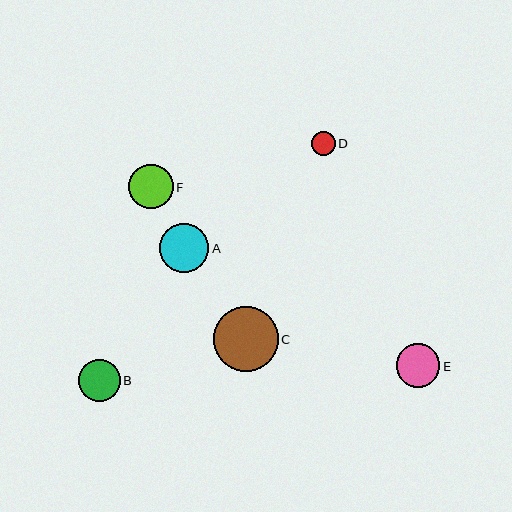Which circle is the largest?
Circle C is the largest with a size of approximately 64 pixels.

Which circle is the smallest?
Circle D is the smallest with a size of approximately 24 pixels.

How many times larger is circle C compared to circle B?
Circle C is approximately 1.6 times the size of circle B.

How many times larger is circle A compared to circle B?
Circle A is approximately 1.2 times the size of circle B.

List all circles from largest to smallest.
From largest to smallest: C, A, F, E, B, D.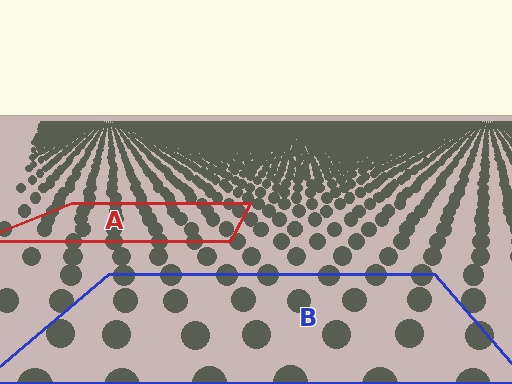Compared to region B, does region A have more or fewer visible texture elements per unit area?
Region A has more texture elements per unit area — they are packed more densely because it is farther away.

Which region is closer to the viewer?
Region B is closer. The texture elements there are larger and more spread out.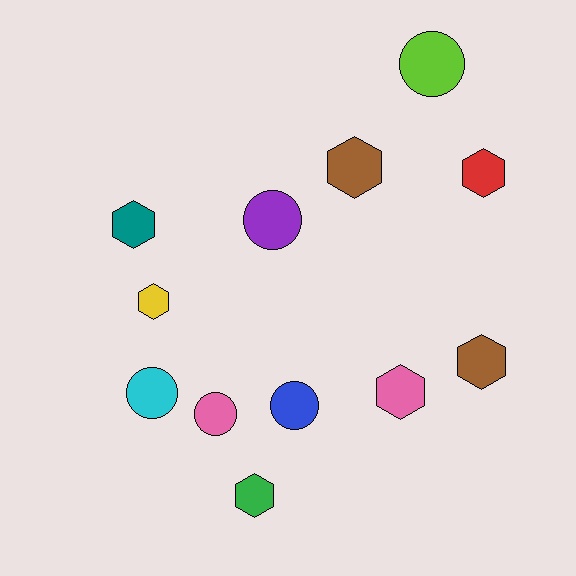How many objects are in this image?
There are 12 objects.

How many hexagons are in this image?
There are 7 hexagons.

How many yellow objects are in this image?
There is 1 yellow object.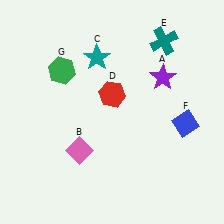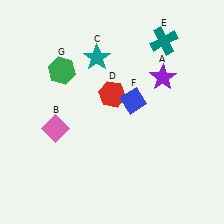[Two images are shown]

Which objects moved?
The objects that moved are: the pink diamond (B), the blue diamond (F).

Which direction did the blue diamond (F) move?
The blue diamond (F) moved left.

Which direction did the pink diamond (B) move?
The pink diamond (B) moved left.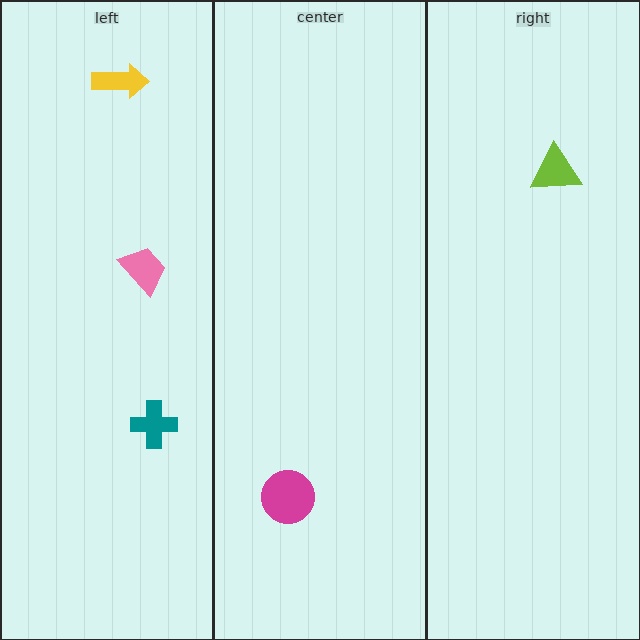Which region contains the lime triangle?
The right region.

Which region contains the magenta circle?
The center region.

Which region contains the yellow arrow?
The left region.